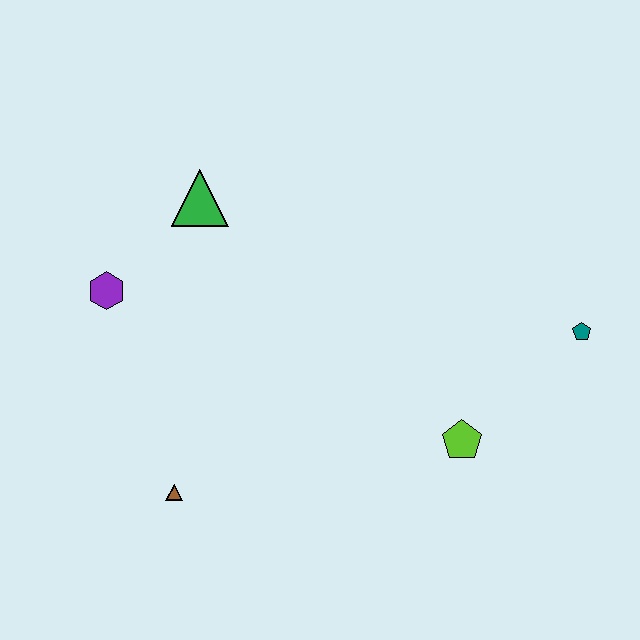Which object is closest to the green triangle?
The purple hexagon is closest to the green triangle.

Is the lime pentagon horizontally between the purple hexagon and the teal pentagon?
Yes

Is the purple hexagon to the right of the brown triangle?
No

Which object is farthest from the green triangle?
The teal pentagon is farthest from the green triangle.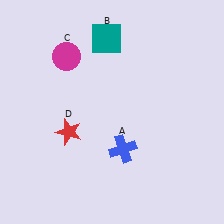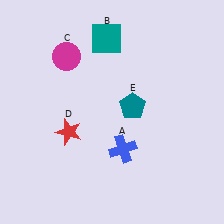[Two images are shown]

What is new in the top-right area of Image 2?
A teal pentagon (E) was added in the top-right area of Image 2.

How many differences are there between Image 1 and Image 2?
There is 1 difference between the two images.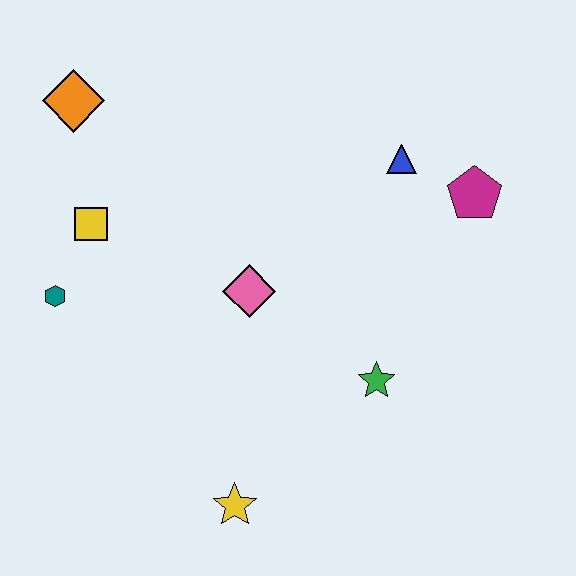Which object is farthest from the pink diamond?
The orange diamond is farthest from the pink diamond.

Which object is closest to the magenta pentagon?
The blue triangle is closest to the magenta pentagon.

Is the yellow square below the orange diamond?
Yes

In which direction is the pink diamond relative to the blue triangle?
The pink diamond is to the left of the blue triangle.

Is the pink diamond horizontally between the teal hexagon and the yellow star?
No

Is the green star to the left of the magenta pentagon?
Yes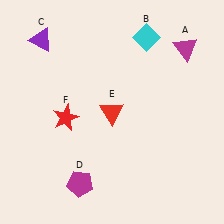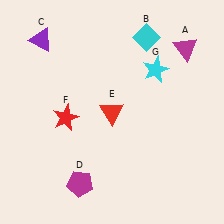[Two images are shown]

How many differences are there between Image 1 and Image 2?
There is 1 difference between the two images.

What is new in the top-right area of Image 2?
A cyan star (G) was added in the top-right area of Image 2.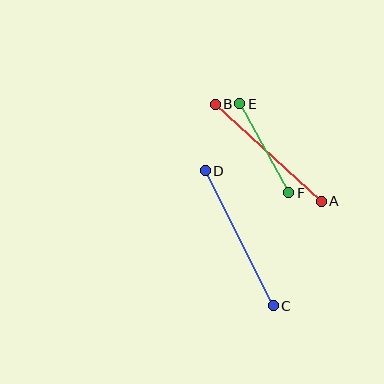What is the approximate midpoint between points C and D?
The midpoint is at approximately (239, 238) pixels.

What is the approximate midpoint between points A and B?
The midpoint is at approximately (268, 153) pixels.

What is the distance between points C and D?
The distance is approximately 151 pixels.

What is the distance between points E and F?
The distance is approximately 102 pixels.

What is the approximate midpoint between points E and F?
The midpoint is at approximately (264, 148) pixels.